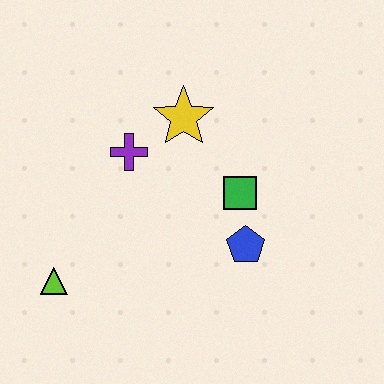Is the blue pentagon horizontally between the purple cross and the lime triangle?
No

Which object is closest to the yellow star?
The purple cross is closest to the yellow star.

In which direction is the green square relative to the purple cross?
The green square is to the right of the purple cross.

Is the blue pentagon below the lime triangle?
No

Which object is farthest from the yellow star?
The lime triangle is farthest from the yellow star.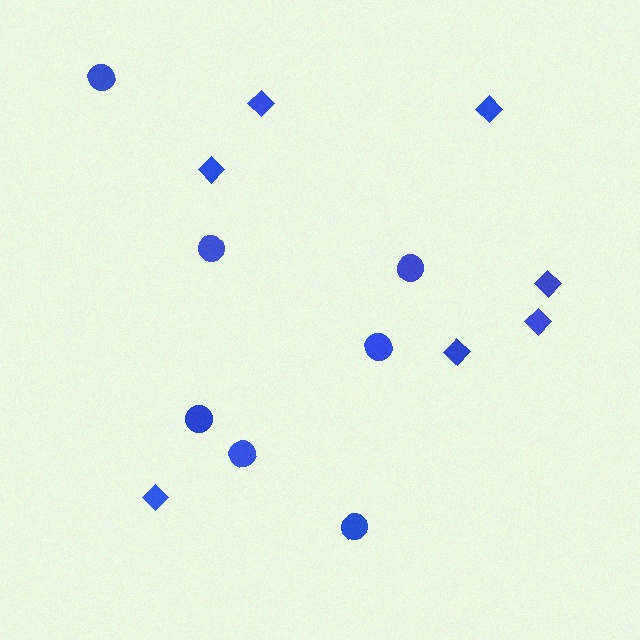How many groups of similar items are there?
There are 2 groups: one group of diamonds (7) and one group of circles (7).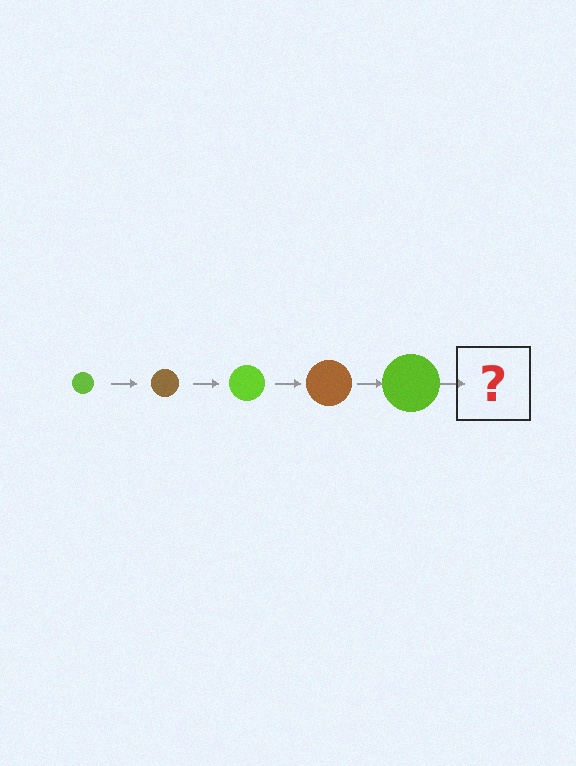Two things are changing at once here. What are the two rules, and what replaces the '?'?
The two rules are that the circle grows larger each step and the color cycles through lime and brown. The '?' should be a brown circle, larger than the previous one.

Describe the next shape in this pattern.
It should be a brown circle, larger than the previous one.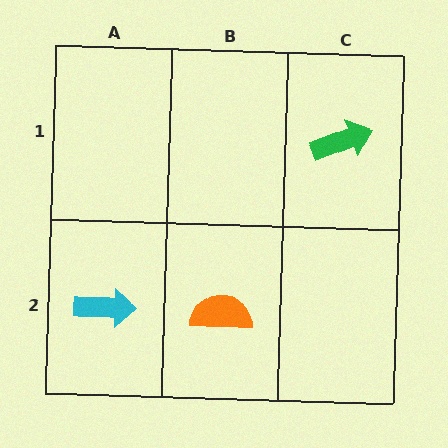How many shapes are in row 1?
1 shape.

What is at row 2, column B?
An orange semicircle.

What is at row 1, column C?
A green arrow.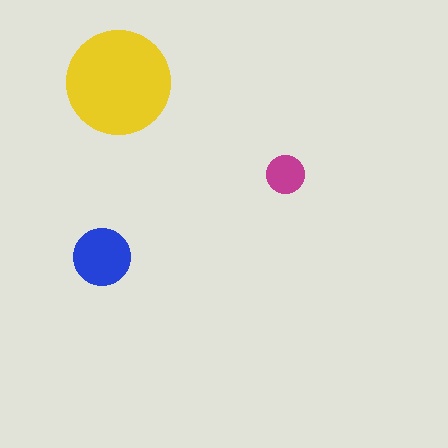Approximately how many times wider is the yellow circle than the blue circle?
About 2 times wider.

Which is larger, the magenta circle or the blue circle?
The blue one.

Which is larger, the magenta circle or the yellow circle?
The yellow one.